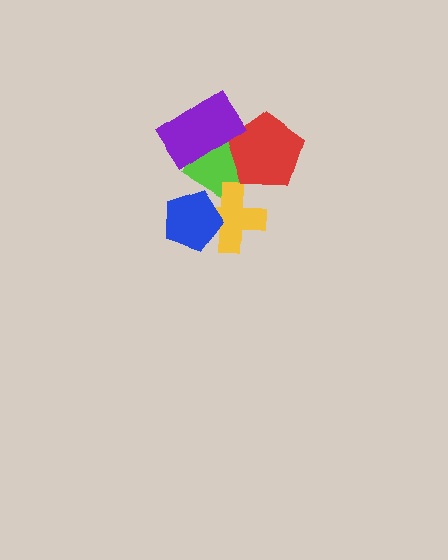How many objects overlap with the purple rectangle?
2 objects overlap with the purple rectangle.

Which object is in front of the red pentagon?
The purple rectangle is in front of the red pentagon.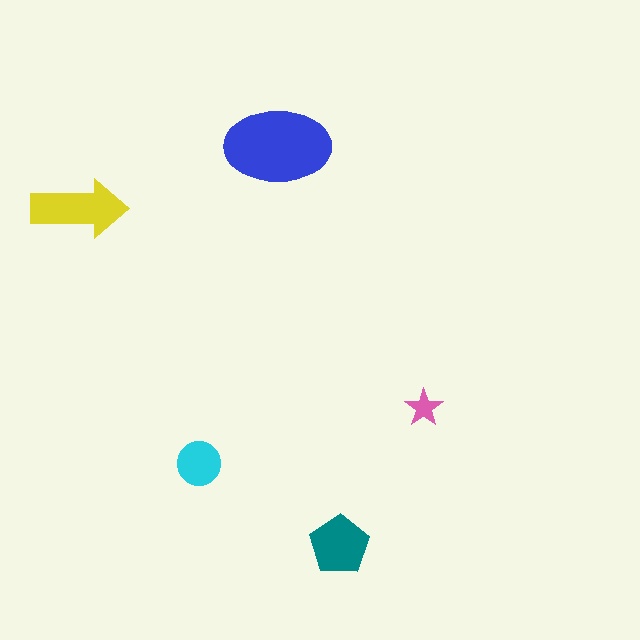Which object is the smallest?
The pink star.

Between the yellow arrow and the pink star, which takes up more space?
The yellow arrow.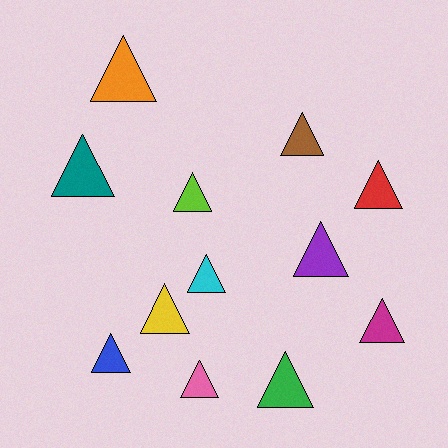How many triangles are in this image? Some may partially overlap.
There are 12 triangles.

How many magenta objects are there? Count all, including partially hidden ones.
There is 1 magenta object.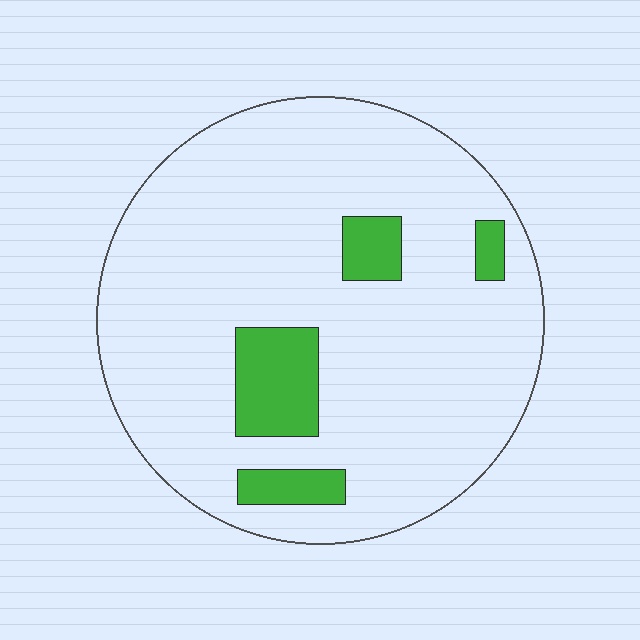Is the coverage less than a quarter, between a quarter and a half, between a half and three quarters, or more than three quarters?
Less than a quarter.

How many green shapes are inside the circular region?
4.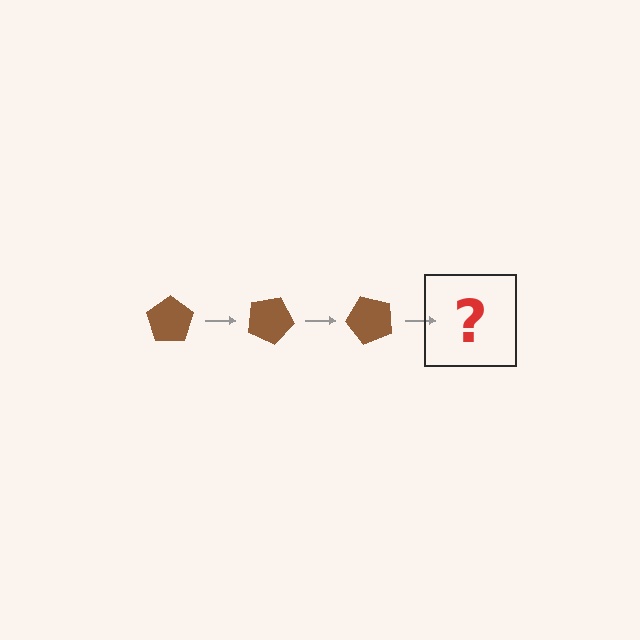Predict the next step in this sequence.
The next step is a brown pentagon rotated 75 degrees.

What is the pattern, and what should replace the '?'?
The pattern is that the pentagon rotates 25 degrees each step. The '?' should be a brown pentagon rotated 75 degrees.